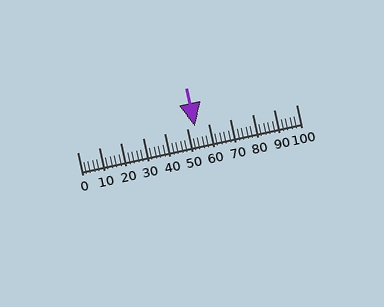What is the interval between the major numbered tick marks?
The major tick marks are spaced 10 units apart.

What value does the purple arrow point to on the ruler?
The purple arrow points to approximately 54.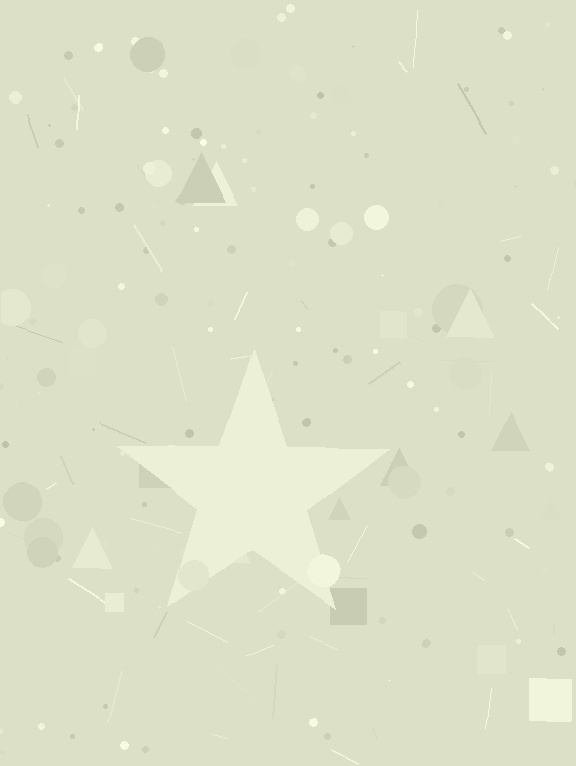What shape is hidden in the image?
A star is hidden in the image.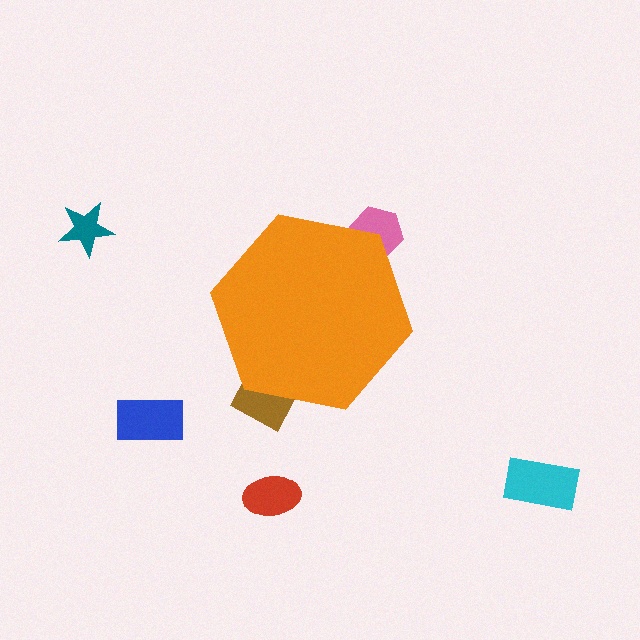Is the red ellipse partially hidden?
No, the red ellipse is fully visible.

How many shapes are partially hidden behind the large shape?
2 shapes are partially hidden.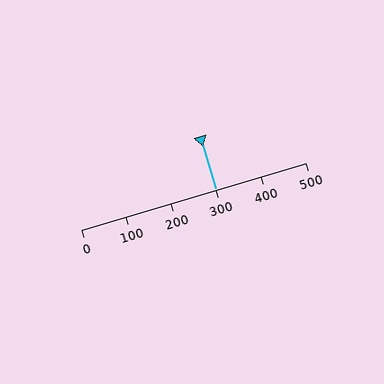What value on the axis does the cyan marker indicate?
The marker indicates approximately 300.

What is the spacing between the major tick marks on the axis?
The major ticks are spaced 100 apart.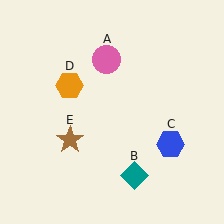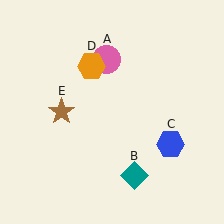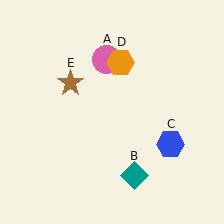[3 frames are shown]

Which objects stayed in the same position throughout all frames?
Pink circle (object A) and teal diamond (object B) and blue hexagon (object C) remained stationary.